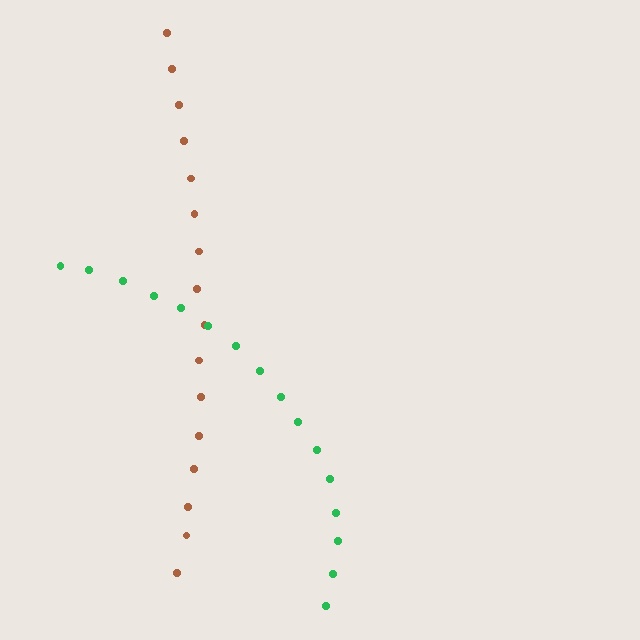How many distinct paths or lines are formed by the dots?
There are 2 distinct paths.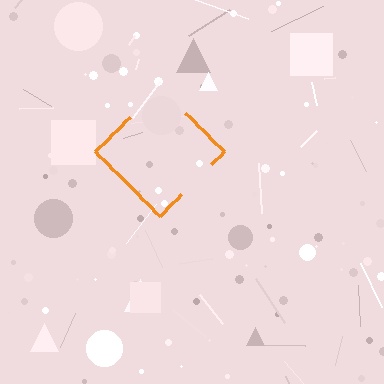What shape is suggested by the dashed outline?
The dashed outline suggests a diamond.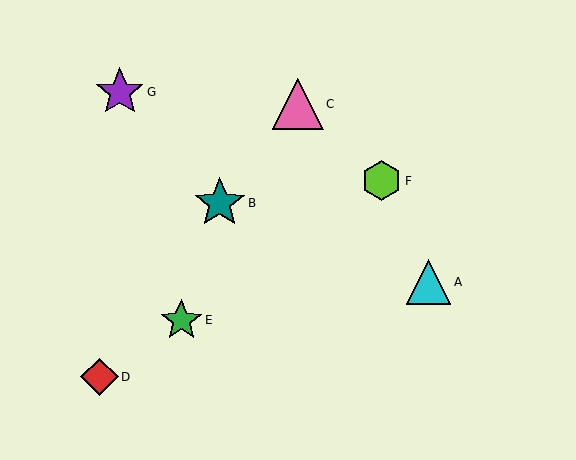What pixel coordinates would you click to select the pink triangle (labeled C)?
Click at (298, 104) to select the pink triangle C.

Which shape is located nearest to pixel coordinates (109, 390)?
The red diamond (labeled D) at (100, 377) is nearest to that location.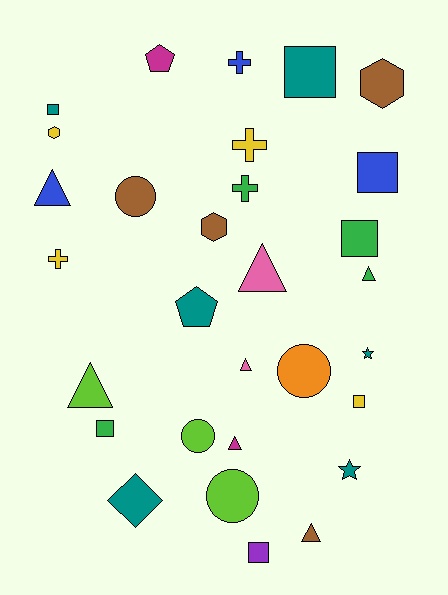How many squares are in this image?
There are 7 squares.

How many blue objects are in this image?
There are 3 blue objects.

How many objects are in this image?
There are 30 objects.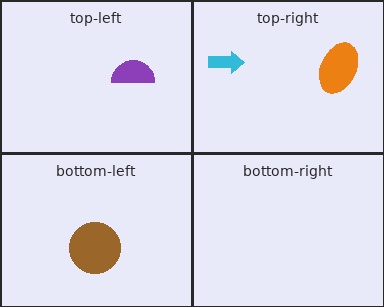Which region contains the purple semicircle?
The top-left region.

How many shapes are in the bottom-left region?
1.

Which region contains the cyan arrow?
The top-right region.